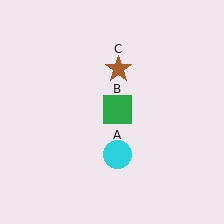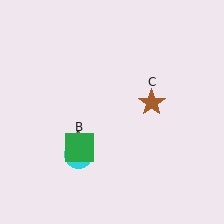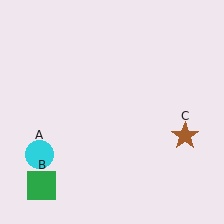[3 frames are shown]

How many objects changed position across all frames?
3 objects changed position: cyan circle (object A), green square (object B), brown star (object C).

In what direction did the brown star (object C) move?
The brown star (object C) moved down and to the right.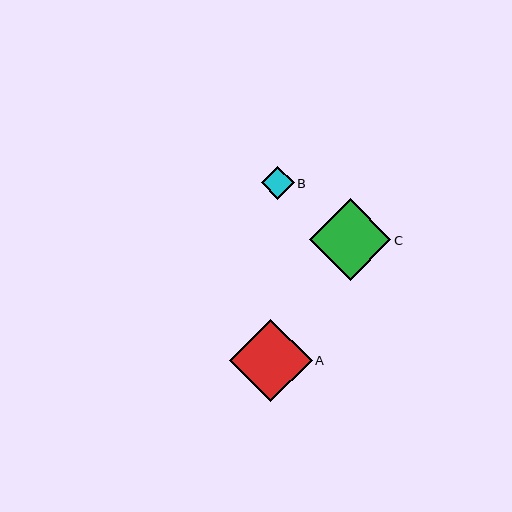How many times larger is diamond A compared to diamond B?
Diamond A is approximately 2.5 times the size of diamond B.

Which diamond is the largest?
Diamond A is the largest with a size of approximately 82 pixels.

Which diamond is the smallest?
Diamond B is the smallest with a size of approximately 33 pixels.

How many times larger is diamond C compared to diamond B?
Diamond C is approximately 2.5 times the size of diamond B.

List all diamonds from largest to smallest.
From largest to smallest: A, C, B.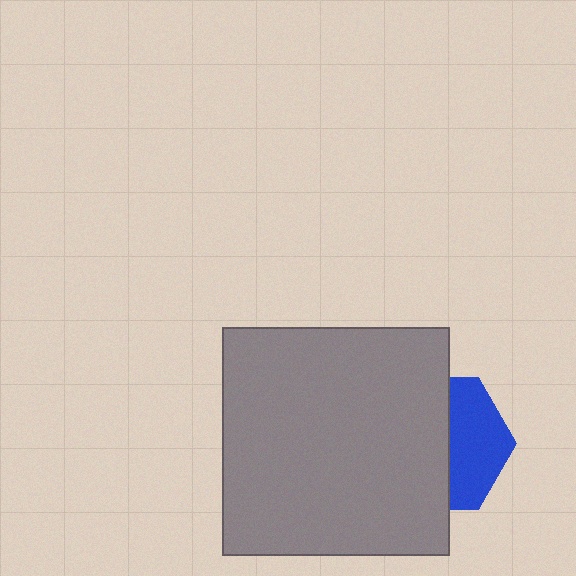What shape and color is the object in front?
The object in front is a gray square.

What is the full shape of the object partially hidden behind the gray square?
The partially hidden object is a blue hexagon.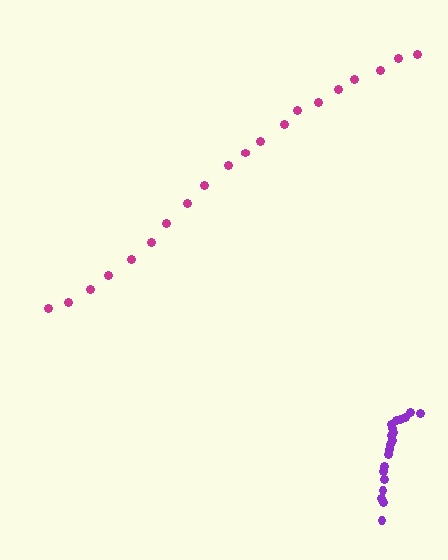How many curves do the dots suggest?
There are 2 distinct paths.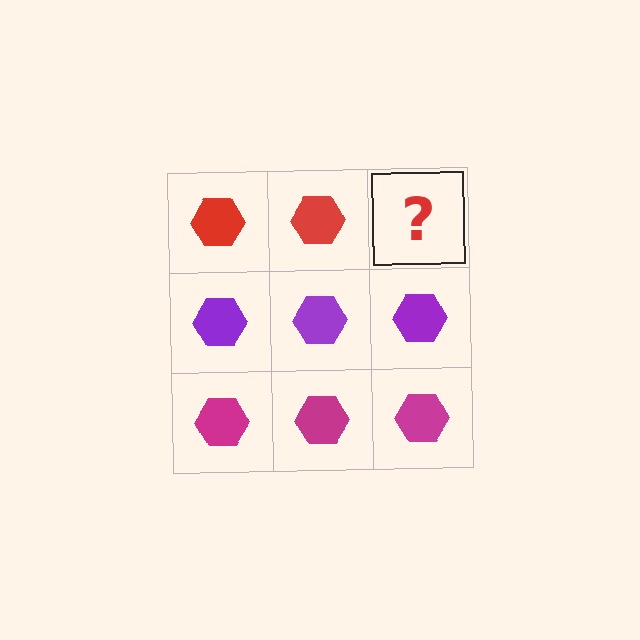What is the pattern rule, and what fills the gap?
The rule is that each row has a consistent color. The gap should be filled with a red hexagon.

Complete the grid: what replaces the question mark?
The question mark should be replaced with a red hexagon.